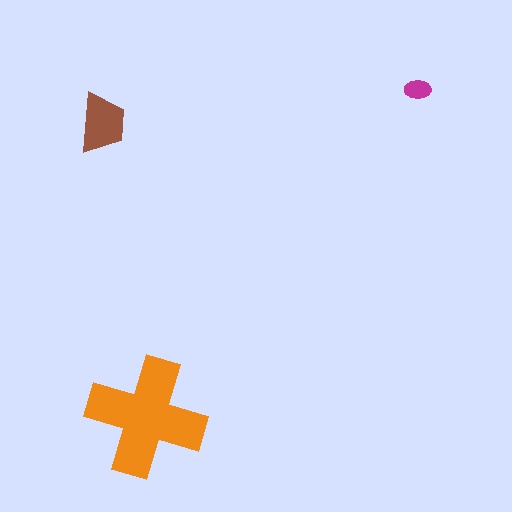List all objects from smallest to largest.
The magenta ellipse, the brown trapezoid, the orange cross.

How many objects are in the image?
There are 3 objects in the image.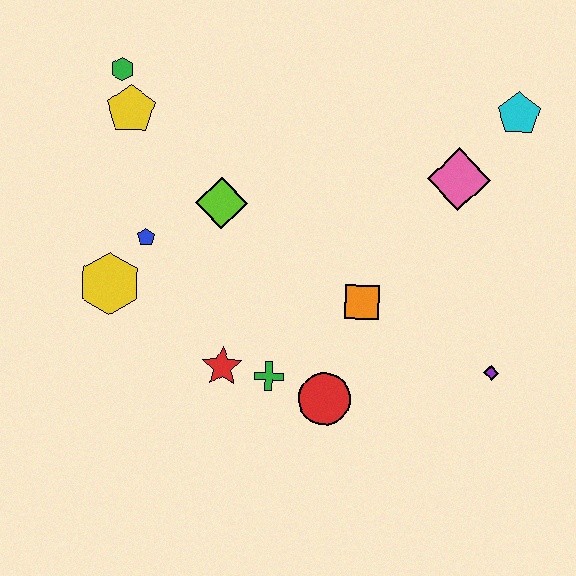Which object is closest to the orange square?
The red circle is closest to the orange square.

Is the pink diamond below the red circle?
No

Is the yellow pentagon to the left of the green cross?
Yes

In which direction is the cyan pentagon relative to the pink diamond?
The cyan pentagon is above the pink diamond.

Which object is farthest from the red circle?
The green hexagon is farthest from the red circle.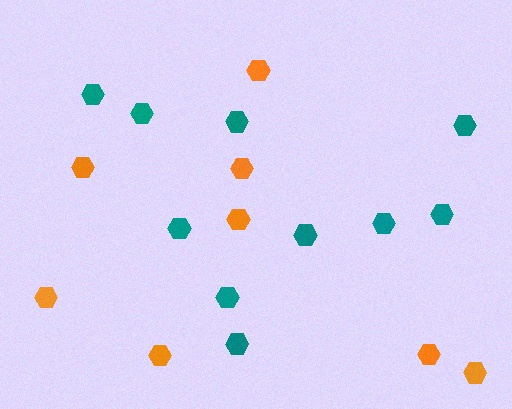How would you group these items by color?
There are 2 groups: one group of orange hexagons (8) and one group of teal hexagons (10).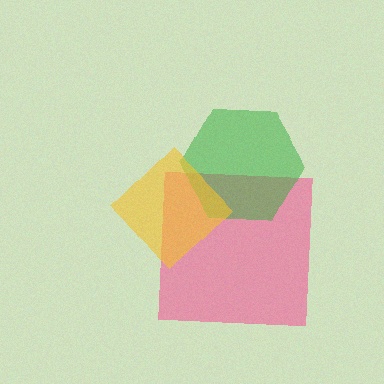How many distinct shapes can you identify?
There are 3 distinct shapes: a pink square, a green hexagon, a yellow diamond.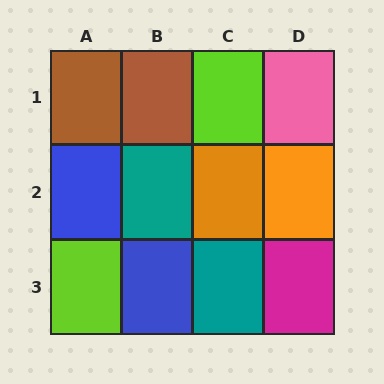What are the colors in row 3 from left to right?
Lime, blue, teal, magenta.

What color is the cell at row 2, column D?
Orange.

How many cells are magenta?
1 cell is magenta.